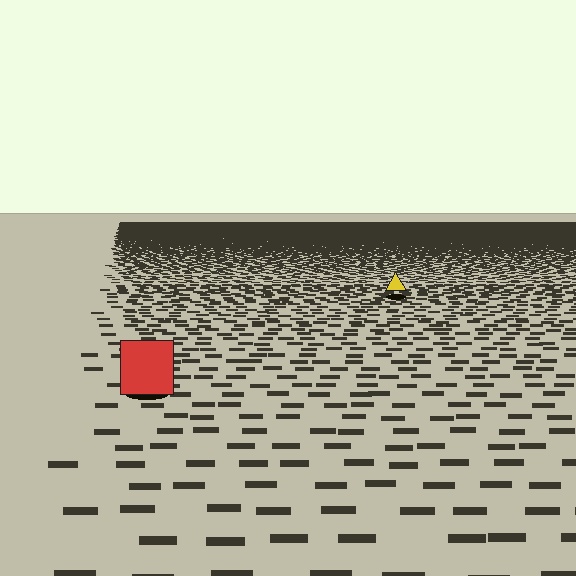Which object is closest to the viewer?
The red square is closest. The texture marks near it are larger and more spread out.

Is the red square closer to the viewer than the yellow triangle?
Yes. The red square is closer — you can tell from the texture gradient: the ground texture is coarser near it.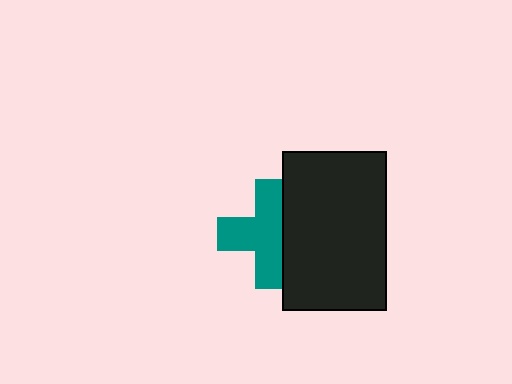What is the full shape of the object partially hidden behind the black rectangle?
The partially hidden object is a teal cross.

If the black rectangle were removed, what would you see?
You would see the complete teal cross.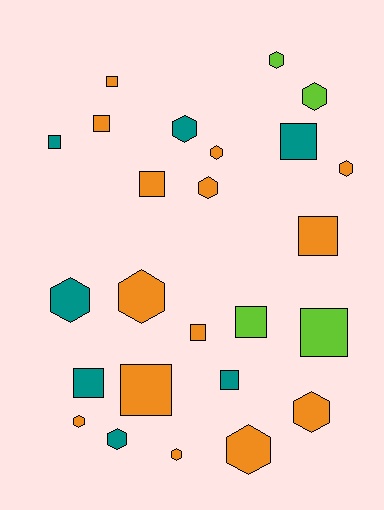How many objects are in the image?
There are 25 objects.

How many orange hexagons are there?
There are 8 orange hexagons.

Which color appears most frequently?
Orange, with 14 objects.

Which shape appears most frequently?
Hexagon, with 13 objects.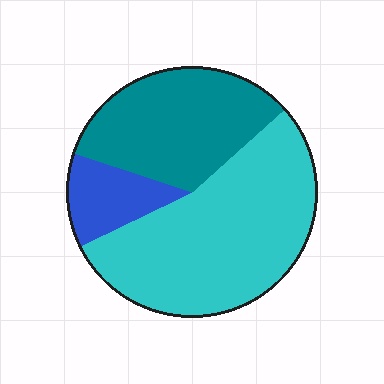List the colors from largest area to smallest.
From largest to smallest: cyan, teal, blue.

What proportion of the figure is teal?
Teal takes up between a third and a half of the figure.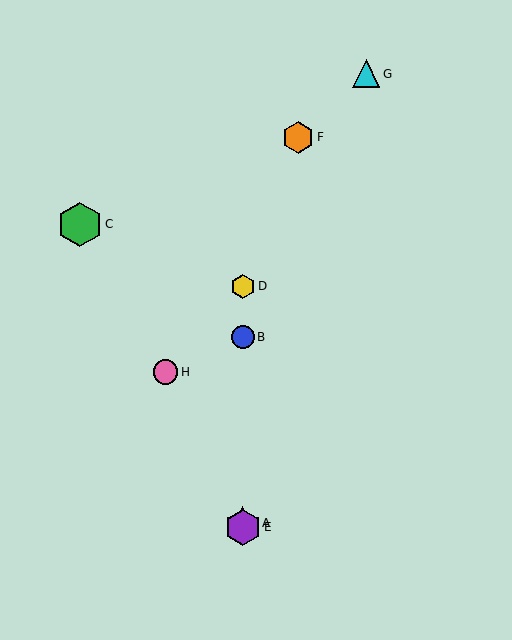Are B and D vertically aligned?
Yes, both are at x≈243.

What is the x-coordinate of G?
Object G is at x≈366.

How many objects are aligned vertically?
4 objects (A, B, D, E) are aligned vertically.